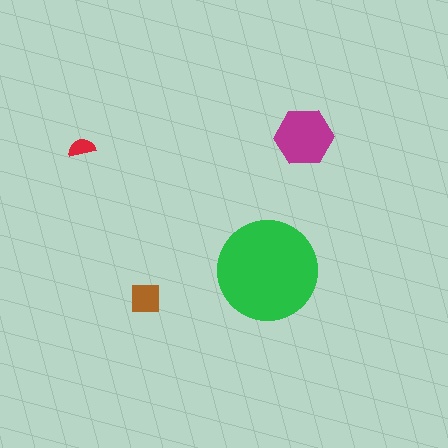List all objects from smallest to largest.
The red semicircle, the brown square, the magenta hexagon, the green circle.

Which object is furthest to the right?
The magenta hexagon is rightmost.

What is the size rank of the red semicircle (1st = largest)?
4th.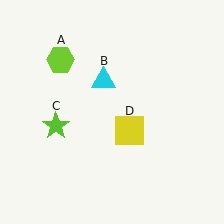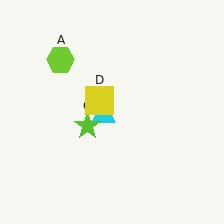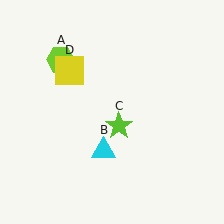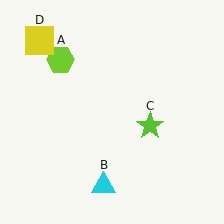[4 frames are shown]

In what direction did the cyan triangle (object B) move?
The cyan triangle (object B) moved down.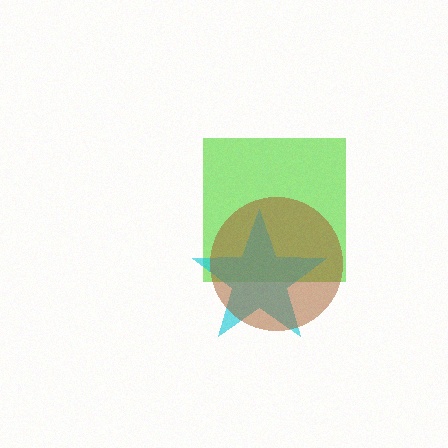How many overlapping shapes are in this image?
There are 3 overlapping shapes in the image.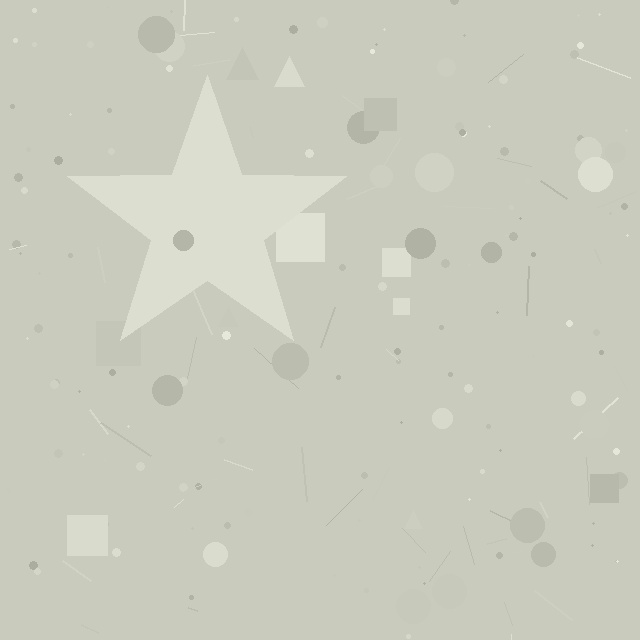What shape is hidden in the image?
A star is hidden in the image.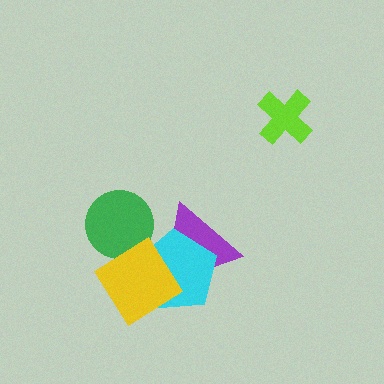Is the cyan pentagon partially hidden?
Yes, it is partially covered by another shape.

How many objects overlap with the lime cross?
0 objects overlap with the lime cross.